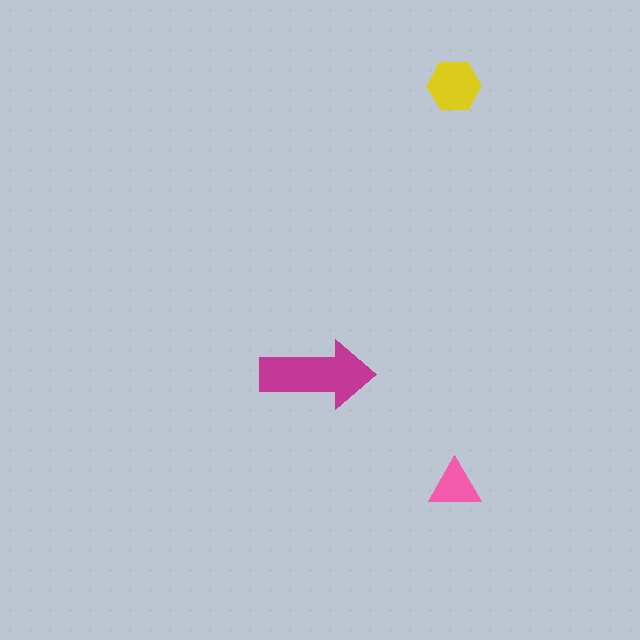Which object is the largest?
The magenta arrow.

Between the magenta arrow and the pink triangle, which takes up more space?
The magenta arrow.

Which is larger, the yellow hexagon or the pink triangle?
The yellow hexagon.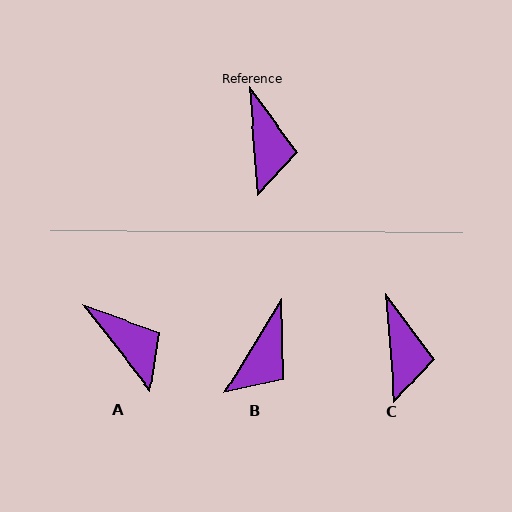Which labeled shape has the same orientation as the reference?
C.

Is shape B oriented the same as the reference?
No, it is off by about 36 degrees.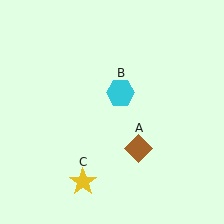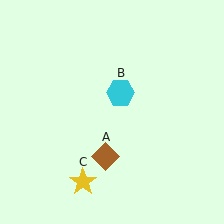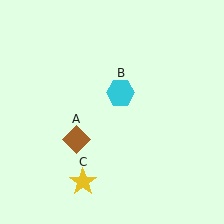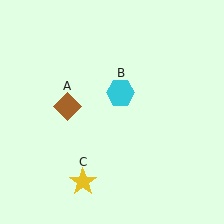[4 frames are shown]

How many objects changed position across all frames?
1 object changed position: brown diamond (object A).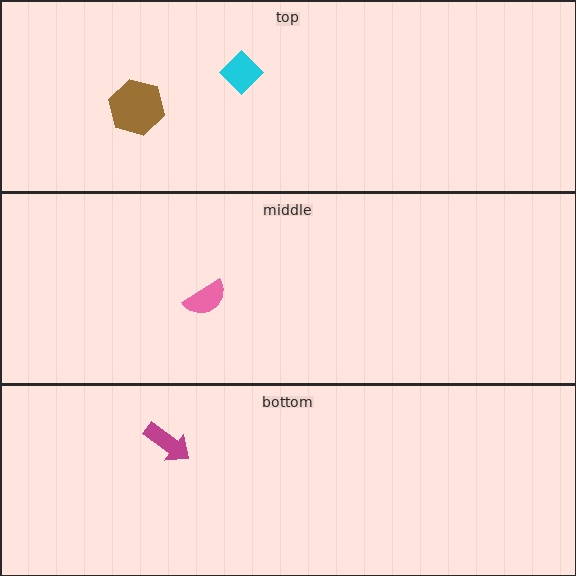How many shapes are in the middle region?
1.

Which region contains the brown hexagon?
The top region.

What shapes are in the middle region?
The pink semicircle.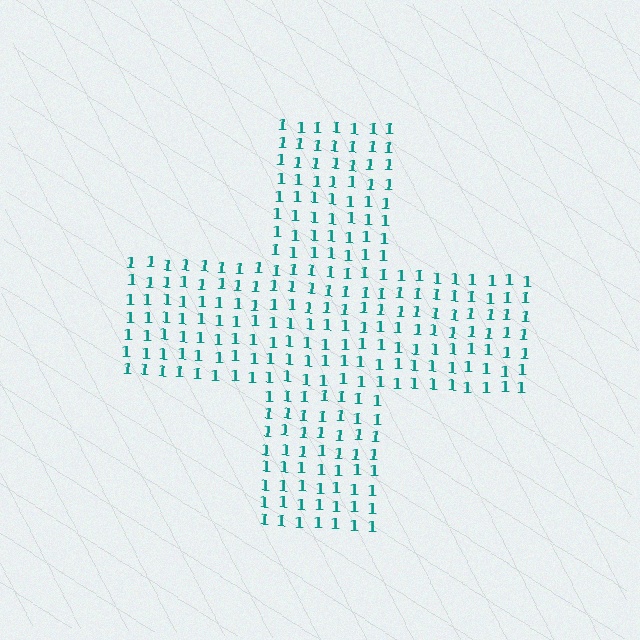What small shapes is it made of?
It is made of small digit 1's.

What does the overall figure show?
The overall figure shows a cross.